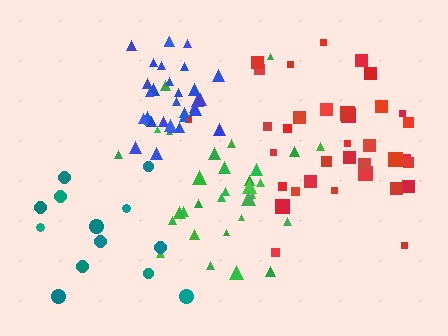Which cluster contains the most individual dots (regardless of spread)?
Red (35).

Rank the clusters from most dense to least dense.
blue, green, red, teal.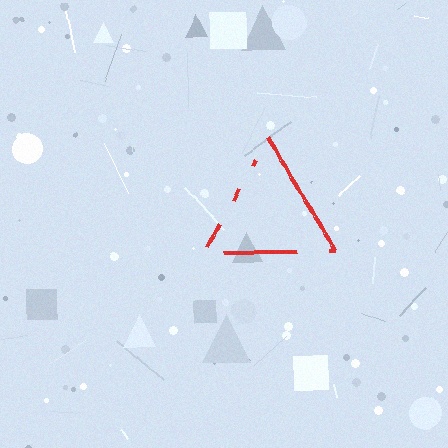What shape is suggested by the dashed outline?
The dashed outline suggests a triangle.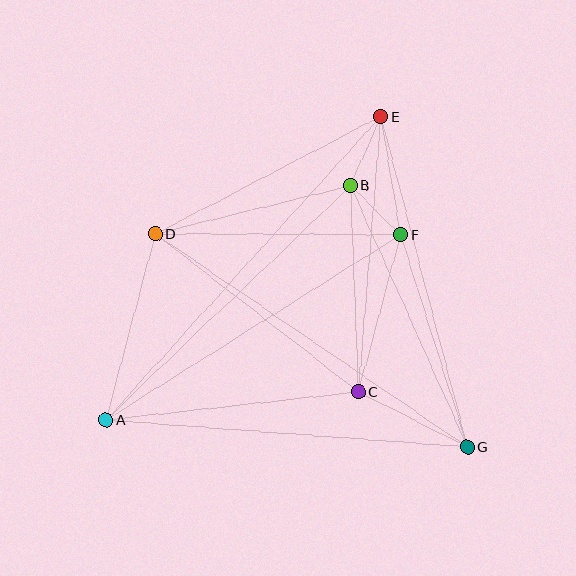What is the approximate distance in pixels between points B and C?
The distance between B and C is approximately 206 pixels.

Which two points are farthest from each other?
Points A and E are farthest from each other.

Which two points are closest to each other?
Points B and F are closest to each other.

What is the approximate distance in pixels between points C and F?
The distance between C and F is approximately 162 pixels.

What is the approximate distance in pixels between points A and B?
The distance between A and B is approximately 338 pixels.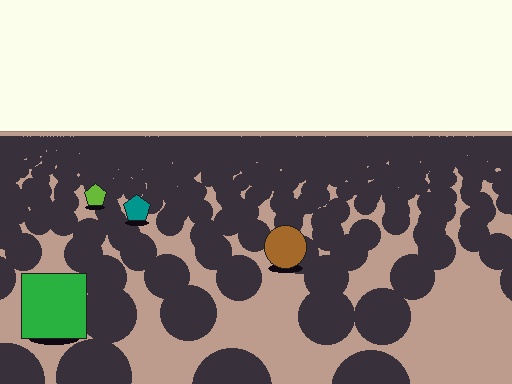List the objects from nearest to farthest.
From nearest to farthest: the green square, the brown circle, the teal pentagon, the lime pentagon.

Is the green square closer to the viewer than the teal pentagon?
Yes. The green square is closer — you can tell from the texture gradient: the ground texture is coarser near it.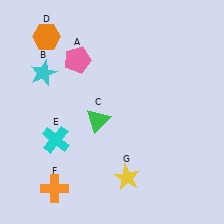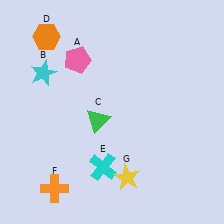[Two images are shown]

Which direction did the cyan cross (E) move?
The cyan cross (E) moved right.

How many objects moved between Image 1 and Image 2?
1 object moved between the two images.